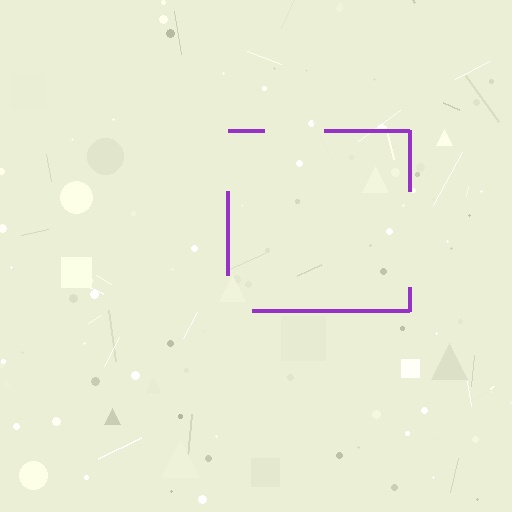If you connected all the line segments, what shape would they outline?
They would outline a square.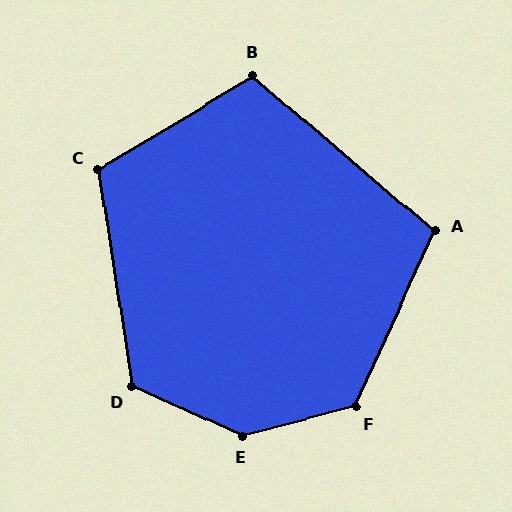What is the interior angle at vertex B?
Approximately 108 degrees (obtuse).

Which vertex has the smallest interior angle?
A, at approximately 106 degrees.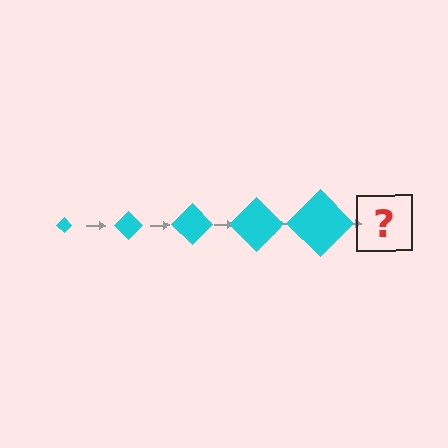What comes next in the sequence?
The next element should be a cyan diamond, larger than the previous one.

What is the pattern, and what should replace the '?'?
The pattern is that the diamond gets progressively larger each step. The '?' should be a cyan diamond, larger than the previous one.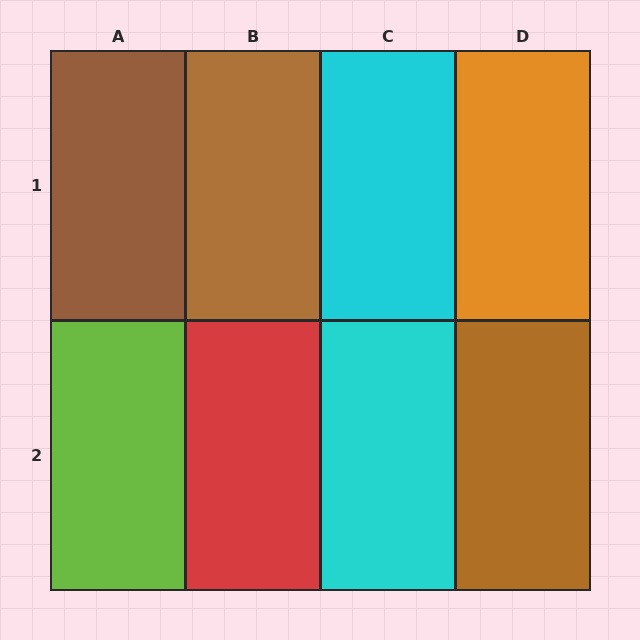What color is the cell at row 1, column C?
Cyan.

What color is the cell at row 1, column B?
Brown.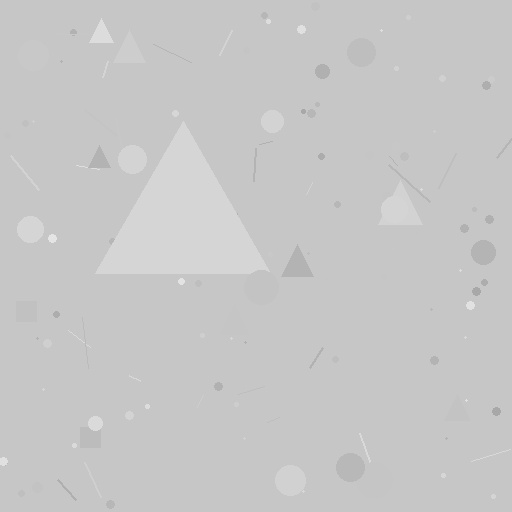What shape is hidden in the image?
A triangle is hidden in the image.